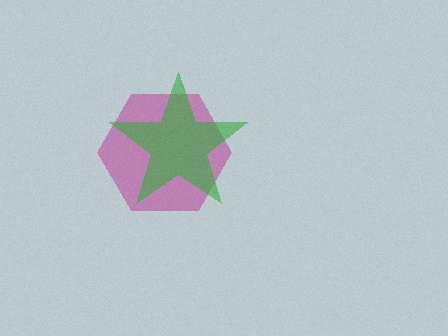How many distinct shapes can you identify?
There are 2 distinct shapes: a magenta hexagon, a green star.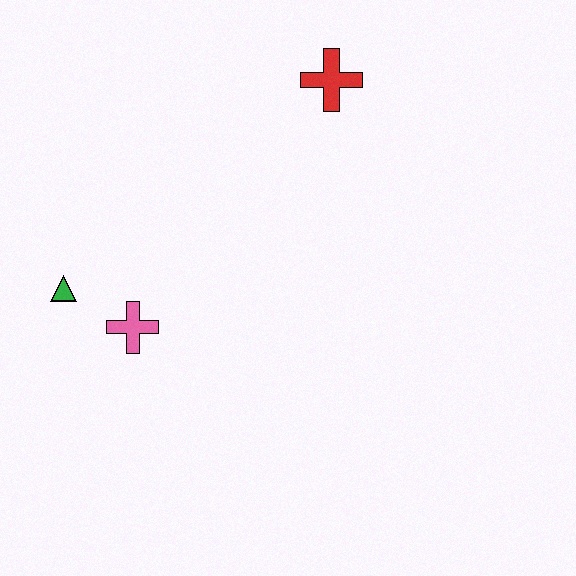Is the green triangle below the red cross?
Yes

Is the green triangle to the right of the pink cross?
No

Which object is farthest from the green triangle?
The red cross is farthest from the green triangle.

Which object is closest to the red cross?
The pink cross is closest to the red cross.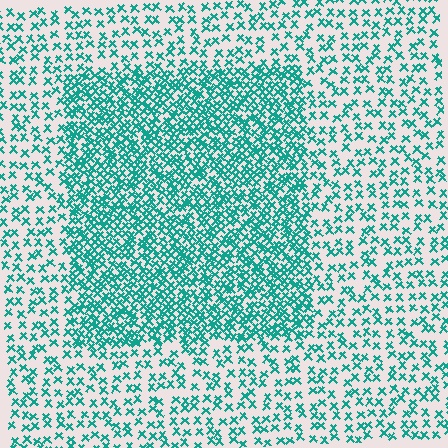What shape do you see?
I see a rectangle.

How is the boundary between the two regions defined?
The boundary is defined by a change in element density (approximately 2.3x ratio). All elements are the same color, size, and shape.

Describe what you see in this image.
The image contains small teal elements arranged at two different densities. A rectangle-shaped region is visible where the elements are more densely packed than the surrounding area.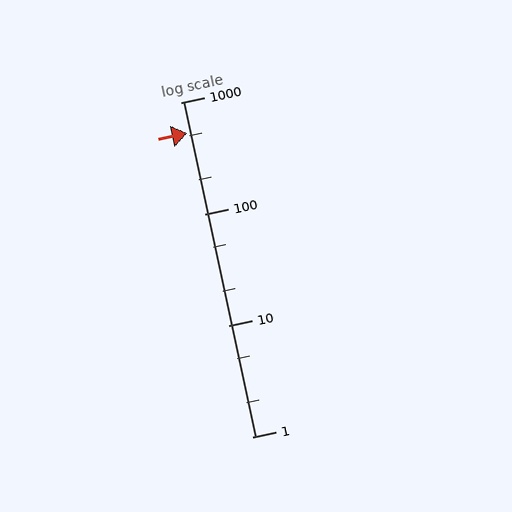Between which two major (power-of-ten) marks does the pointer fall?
The pointer is between 100 and 1000.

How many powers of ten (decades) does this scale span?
The scale spans 3 decades, from 1 to 1000.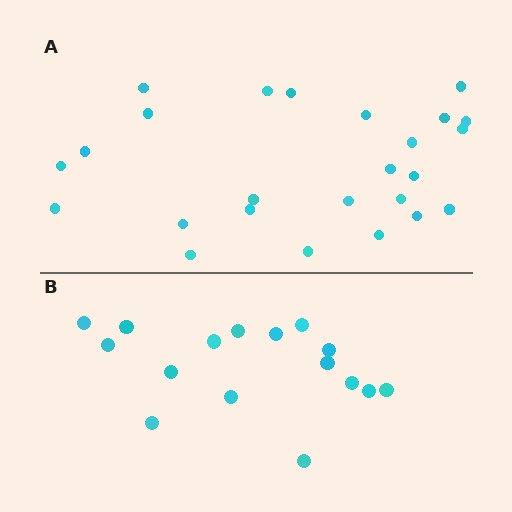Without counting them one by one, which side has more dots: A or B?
Region A (the top region) has more dots.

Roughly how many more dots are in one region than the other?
Region A has roughly 8 or so more dots than region B.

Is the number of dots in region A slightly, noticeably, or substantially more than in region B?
Region A has substantially more. The ratio is roughly 1.6 to 1.